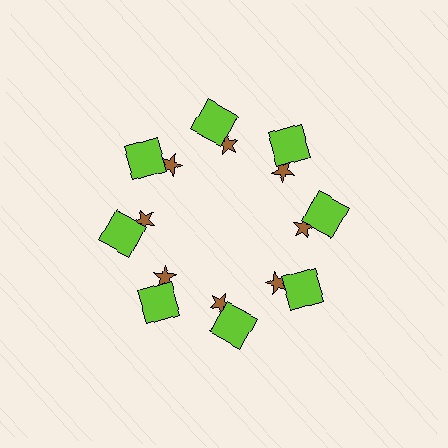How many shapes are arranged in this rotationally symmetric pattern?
There are 16 shapes, arranged in 8 groups of 2.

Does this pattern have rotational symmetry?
Yes, this pattern has 8-fold rotational symmetry. It looks the same after rotating 45 degrees around the center.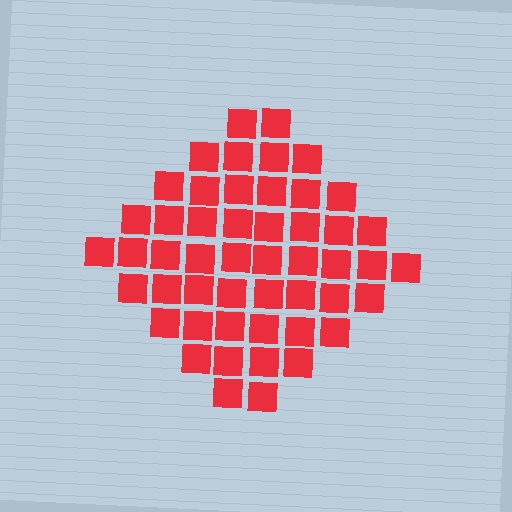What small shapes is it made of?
It is made of small squares.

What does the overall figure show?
The overall figure shows a diamond.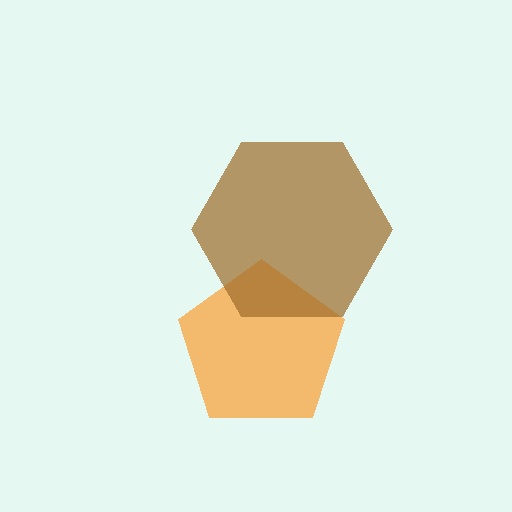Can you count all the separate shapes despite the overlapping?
Yes, there are 2 separate shapes.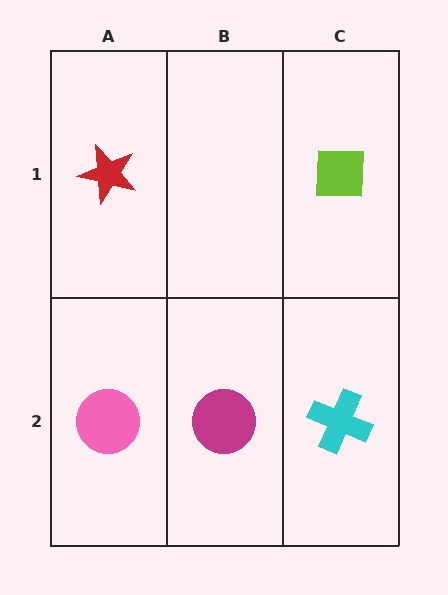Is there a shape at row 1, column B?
No, that cell is empty.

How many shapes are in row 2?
3 shapes.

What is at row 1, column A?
A red star.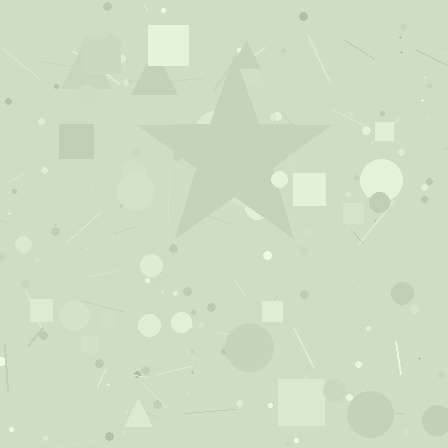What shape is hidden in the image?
A star is hidden in the image.